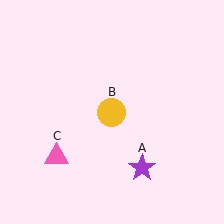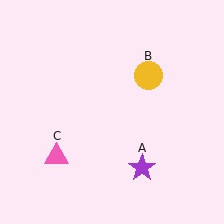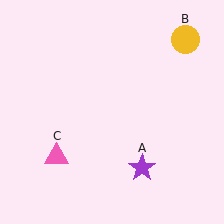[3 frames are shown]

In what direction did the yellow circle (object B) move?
The yellow circle (object B) moved up and to the right.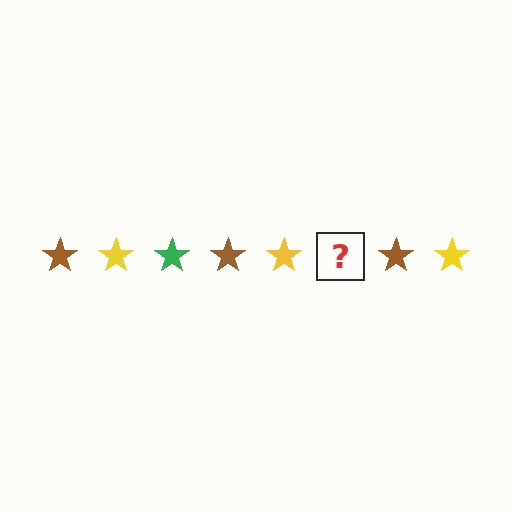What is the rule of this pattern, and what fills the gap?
The rule is that the pattern cycles through brown, yellow, green stars. The gap should be filled with a green star.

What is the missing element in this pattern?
The missing element is a green star.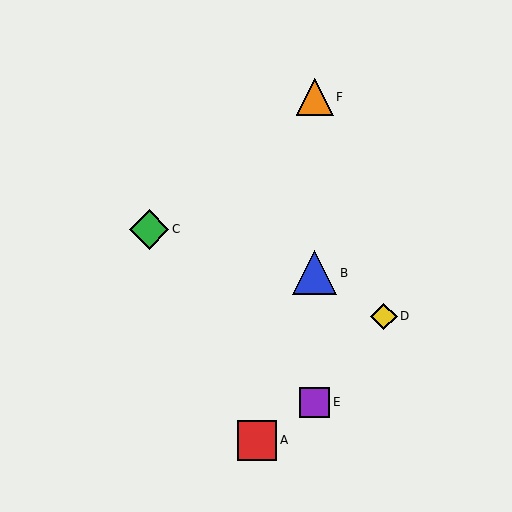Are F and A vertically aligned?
No, F is at x≈315 and A is at x≈257.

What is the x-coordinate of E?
Object E is at x≈315.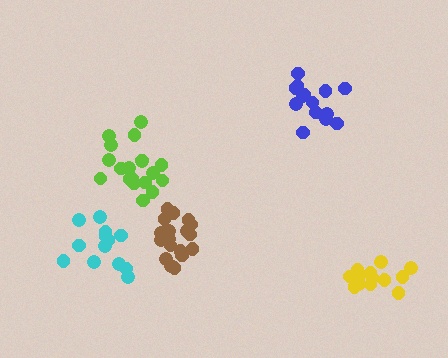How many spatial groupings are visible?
There are 5 spatial groupings.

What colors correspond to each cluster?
The clusters are colored: lime, blue, cyan, yellow, brown.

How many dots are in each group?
Group 1: 19 dots, Group 2: 14 dots, Group 3: 13 dots, Group 4: 14 dots, Group 5: 19 dots (79 total).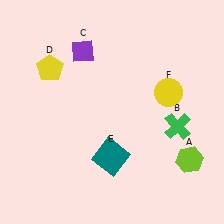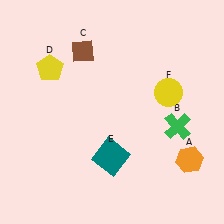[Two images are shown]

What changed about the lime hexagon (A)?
In Image 1, A is lime. In Image 2, it changed to orange.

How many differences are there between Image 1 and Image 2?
There are 2 differences between the two images.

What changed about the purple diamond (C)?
In Image 1, C is purple. In Image 2, it changed to brown.